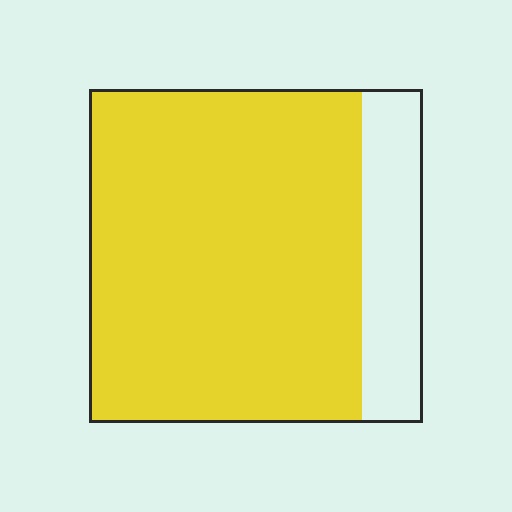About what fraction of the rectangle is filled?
About five sixths (5/6).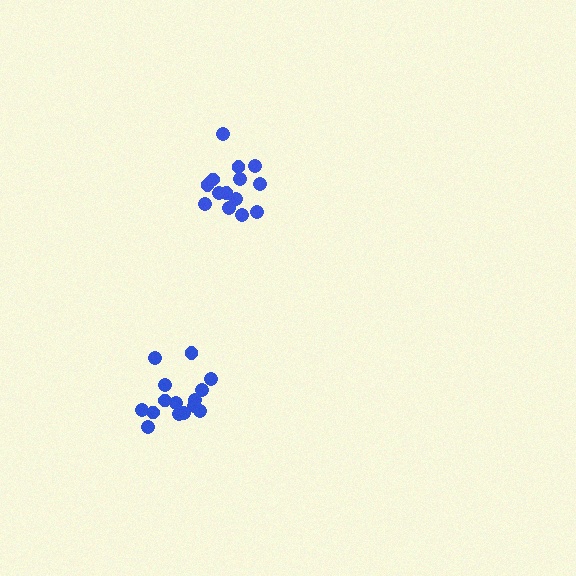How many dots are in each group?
Group 1: 14 dots, Group 2: 15 dots (29 total).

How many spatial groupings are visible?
There are 2 spatial groupings.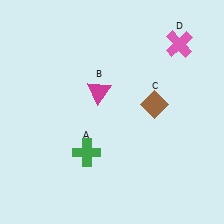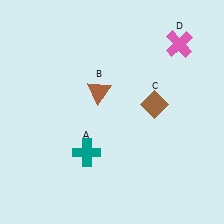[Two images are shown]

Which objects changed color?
A changed from green to teal. B changed from magenta to brown.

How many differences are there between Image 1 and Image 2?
There are 2 differences between the two images.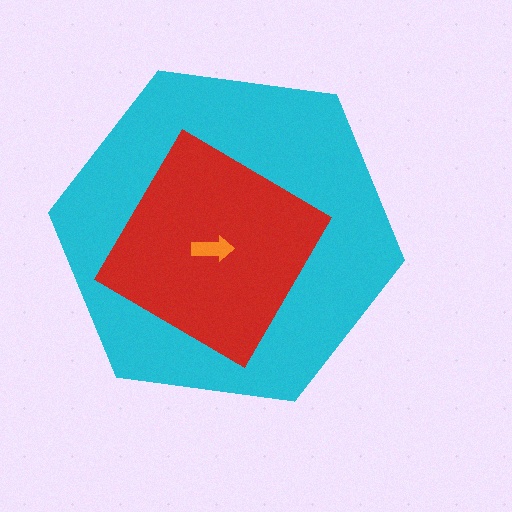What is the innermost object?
The orange arrow.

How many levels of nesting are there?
3.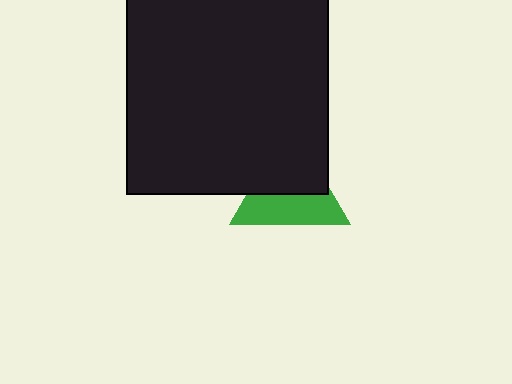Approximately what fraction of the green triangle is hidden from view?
Roughly 51% of the green triangle is hidden behind the black rectangle.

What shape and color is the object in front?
The object in front is a black rectangle.